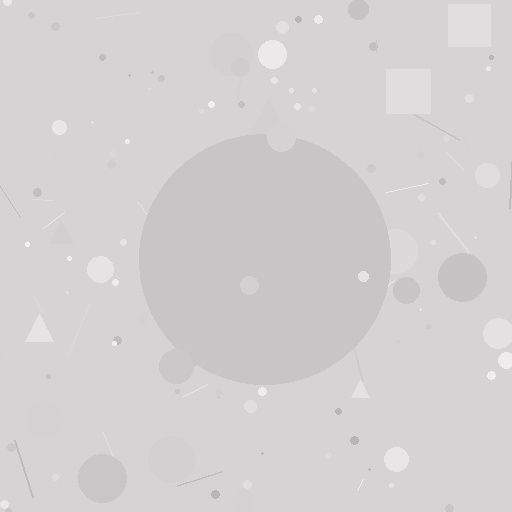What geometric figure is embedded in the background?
A circle is embedded in the background.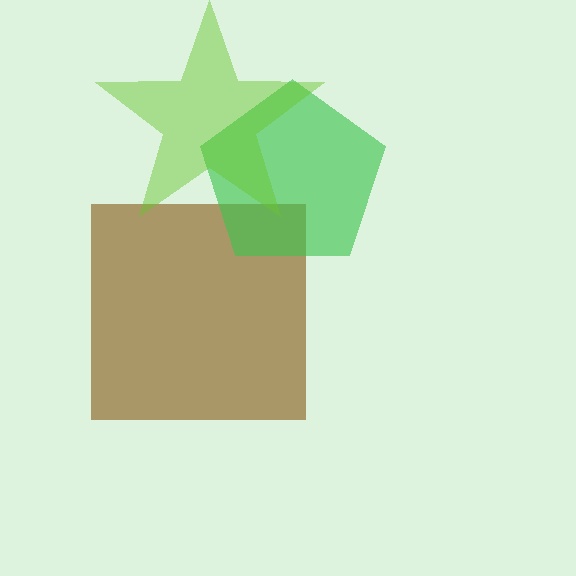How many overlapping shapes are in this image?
There are 3 overlapping shapes in the image.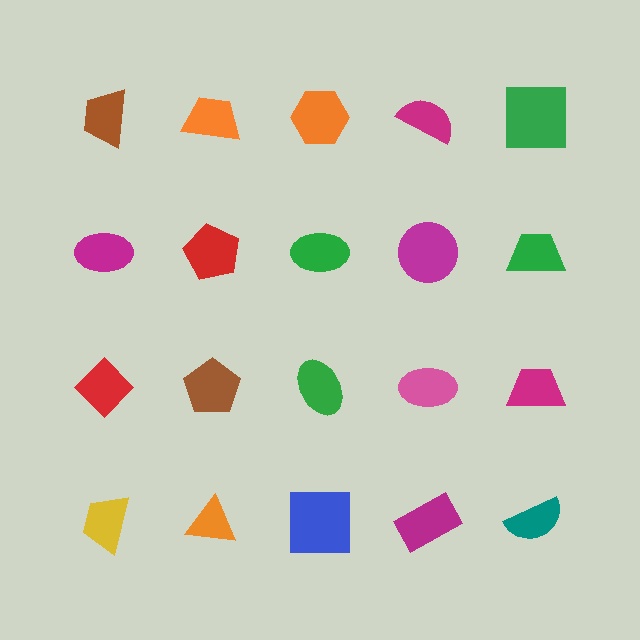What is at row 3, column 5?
A magenta trapezoid.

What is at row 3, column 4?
A pink ellipse.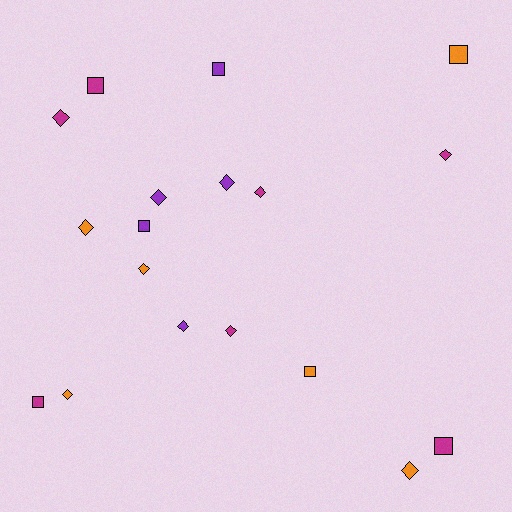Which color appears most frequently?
Magenta, with 7 objects.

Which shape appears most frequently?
Diamond, with 11 objects.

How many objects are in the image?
There are 18 objects.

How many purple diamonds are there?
There are 3 purple diamonds.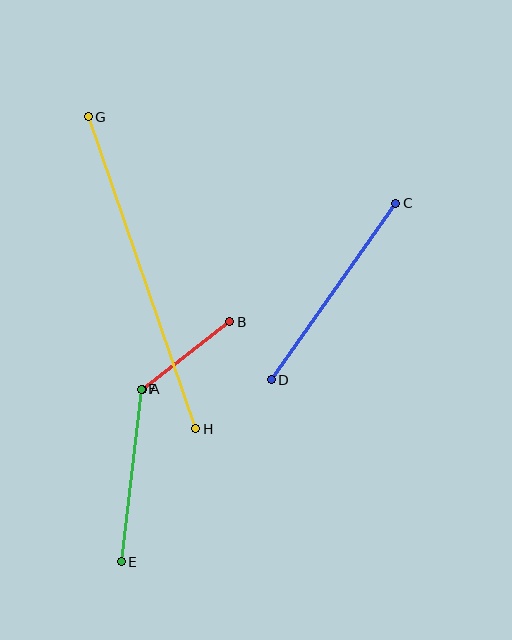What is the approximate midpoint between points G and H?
The midpoint is at approximately (142, 273) pixels.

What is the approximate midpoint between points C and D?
The midpoint is at approximately (334, 291) pixels.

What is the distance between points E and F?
The distance is approximately 174 pixels.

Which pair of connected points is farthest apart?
Points G and H are farthest apart.